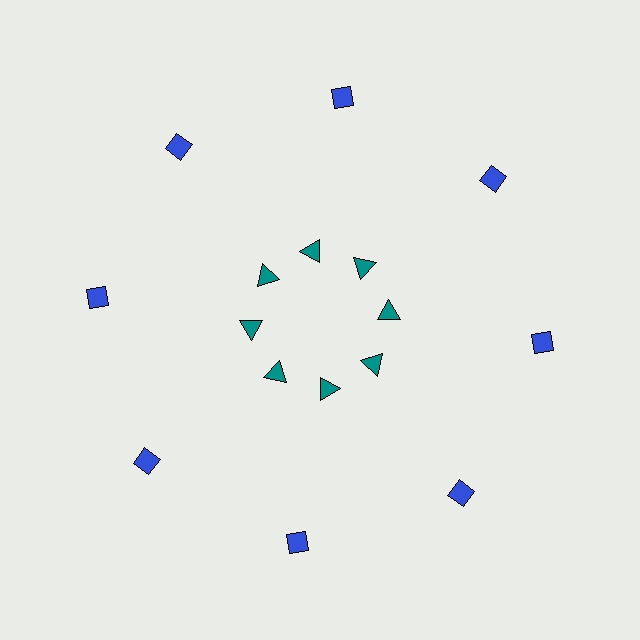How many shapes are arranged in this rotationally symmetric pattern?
There are 16 shapes, arranged in 8 groups of 2.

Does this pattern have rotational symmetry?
Yes, this pattern has 8-fold rotational symmetry. It looks the same after rotating 45 degrees around the center.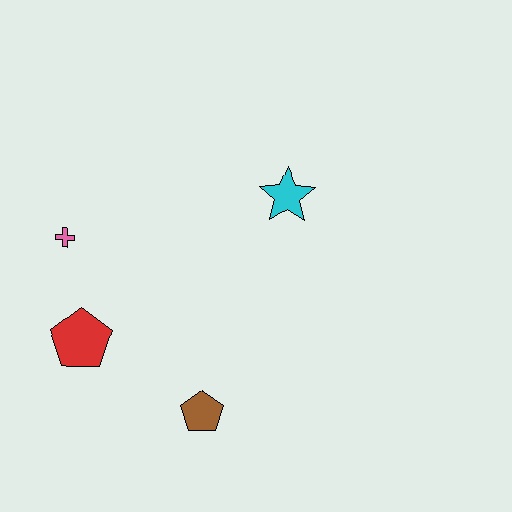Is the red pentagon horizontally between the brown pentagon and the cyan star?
No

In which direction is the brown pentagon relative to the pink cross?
The brown pentagon is below the pink cross.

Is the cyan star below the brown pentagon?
No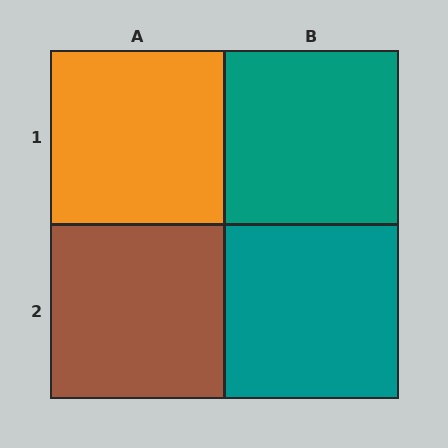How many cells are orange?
1 cell is orange.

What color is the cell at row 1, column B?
Teal.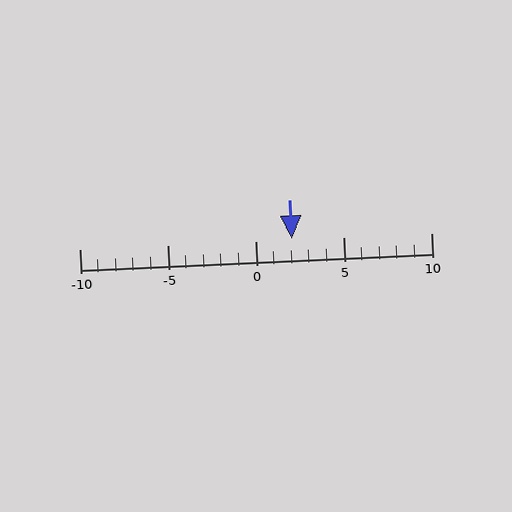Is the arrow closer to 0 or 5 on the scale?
The arrow is closer to 0.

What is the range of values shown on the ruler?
The ruler shows values from -10 to 10.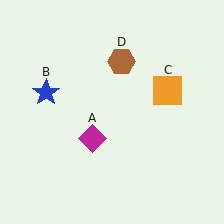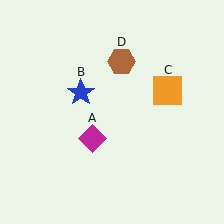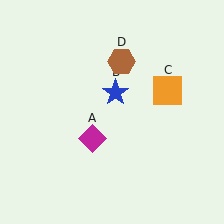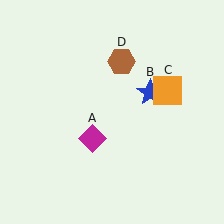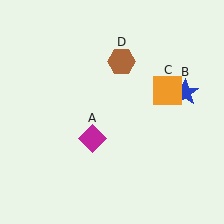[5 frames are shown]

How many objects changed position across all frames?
1 object changed position: blue star (object B).